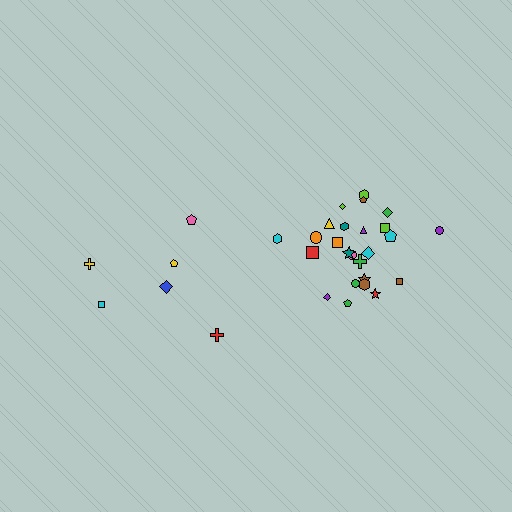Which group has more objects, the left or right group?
The right group.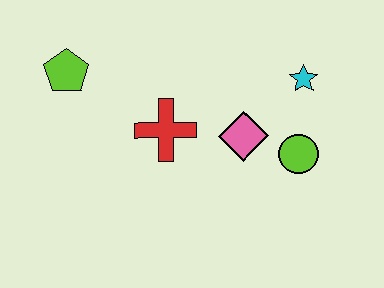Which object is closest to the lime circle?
The pink diamond is closest to the lime circle.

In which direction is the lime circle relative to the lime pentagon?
The lime circle is to the right of the lime pentagon.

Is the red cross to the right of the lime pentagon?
Yes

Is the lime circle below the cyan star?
Yes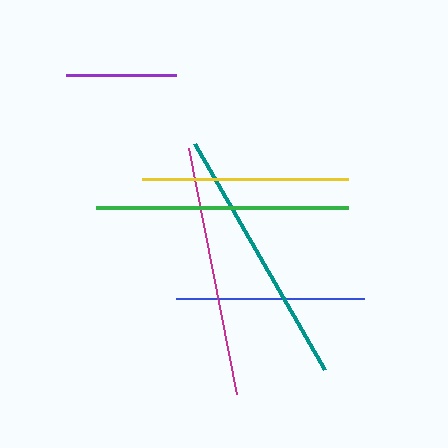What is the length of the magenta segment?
The magenta segment is approximately 251 pixels long.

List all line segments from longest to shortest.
From longest to shortest: teal, green, magenta, yellow, blue, purple.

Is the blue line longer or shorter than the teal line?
The teal line is longer than the blue line.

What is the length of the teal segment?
The teal segment is approximately 261 pixels long.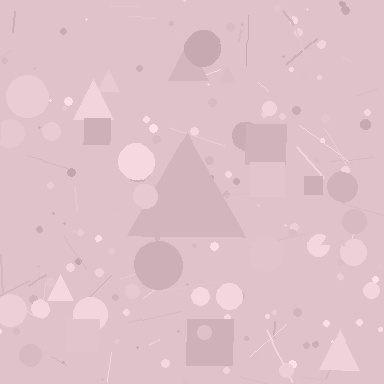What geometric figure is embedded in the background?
A triangle is embedded in the background.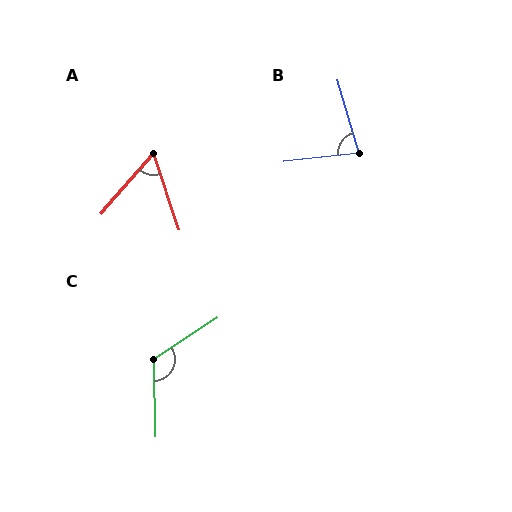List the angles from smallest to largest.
A (59°), B (80°), C (122°).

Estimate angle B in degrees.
Approximately 80 degrees.